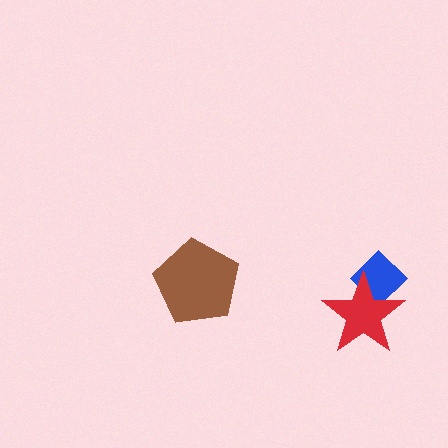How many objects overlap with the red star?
1 object overlaps with the red star.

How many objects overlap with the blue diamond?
1 object overlaps with the blue diamond.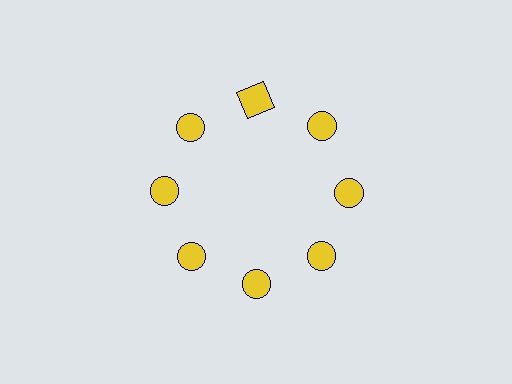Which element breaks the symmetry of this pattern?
The yellow square at roughly the 12 o'clock position breaks the symmetry. All other shapes are yellow circles.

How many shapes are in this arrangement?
There are 8 shapes arranged in a ring pattern.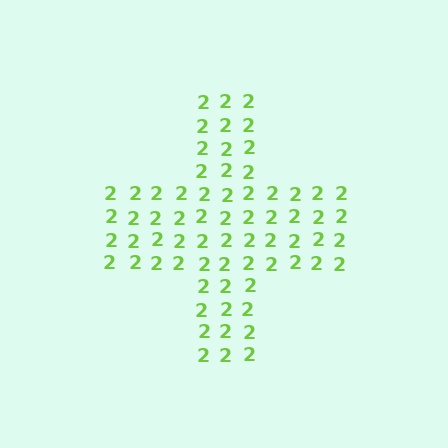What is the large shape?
The large shape is a cross.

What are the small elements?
The small elements are digit 2's.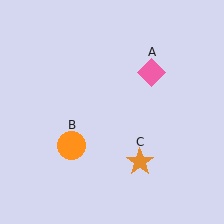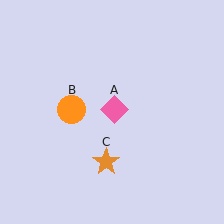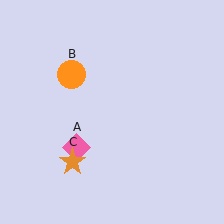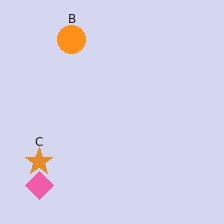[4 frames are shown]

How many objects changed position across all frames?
3 objects changed position: pink diamond (object A), orange circle (object B), orange star (object C).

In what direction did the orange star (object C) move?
The orange star (object C) moved left.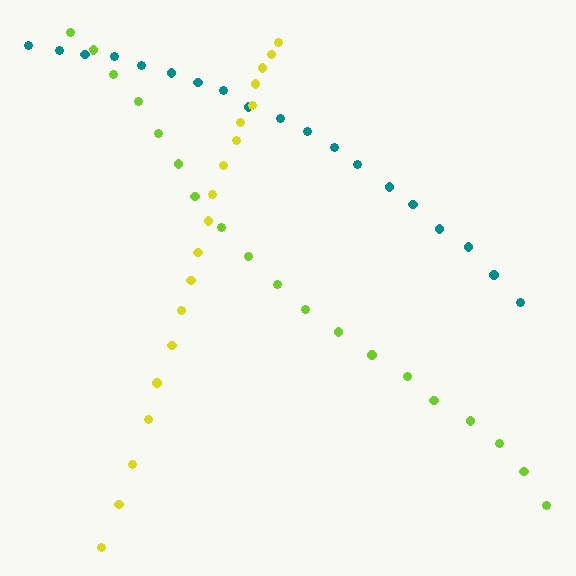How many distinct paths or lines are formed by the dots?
There are 3 distinct paths.